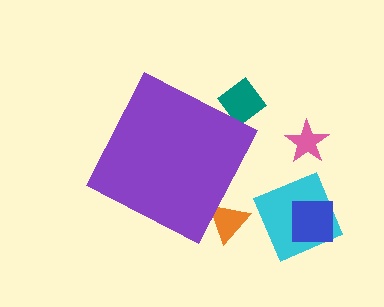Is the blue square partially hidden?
No, the blue square is fully visible.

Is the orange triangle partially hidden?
Yes, the orange triangle is partially hidden behind the purple diamond.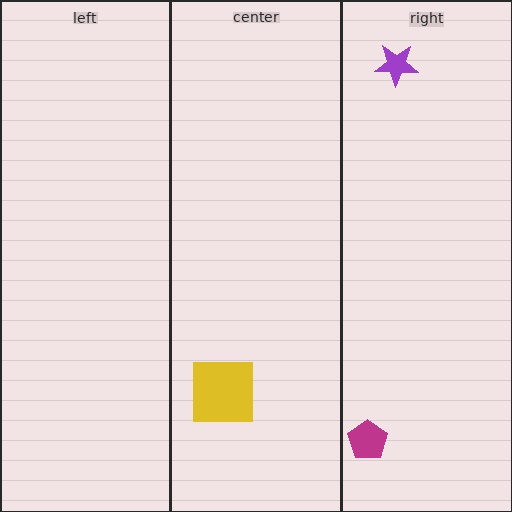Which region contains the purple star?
The right region.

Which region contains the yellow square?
The center region.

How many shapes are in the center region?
1.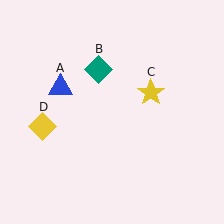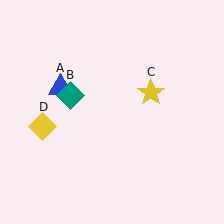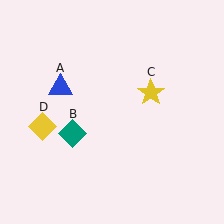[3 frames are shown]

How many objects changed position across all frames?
1 object changed position: teal diamond (object B).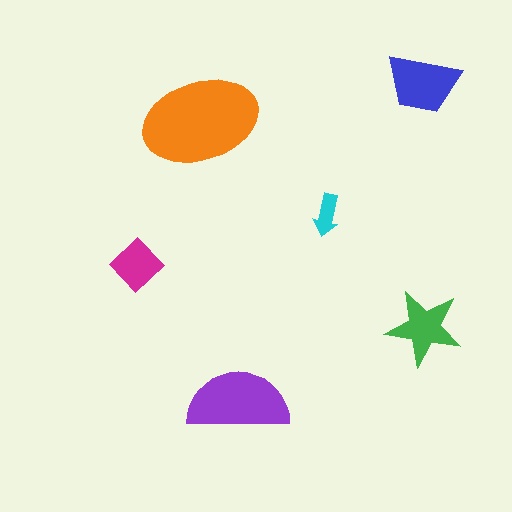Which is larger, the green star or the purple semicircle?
The purple semicircle.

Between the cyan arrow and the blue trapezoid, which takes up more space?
The blue trapezoid.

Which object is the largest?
The orange ellipse.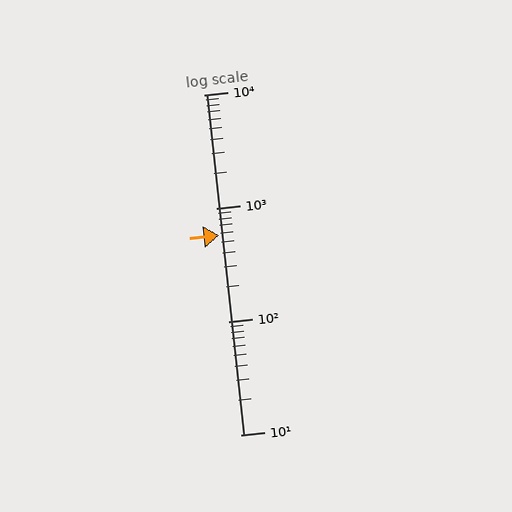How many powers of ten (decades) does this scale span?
The scale spans 3 decades, from 10 to 10000.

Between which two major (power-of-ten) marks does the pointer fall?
The pointer is between 100 and 1000.